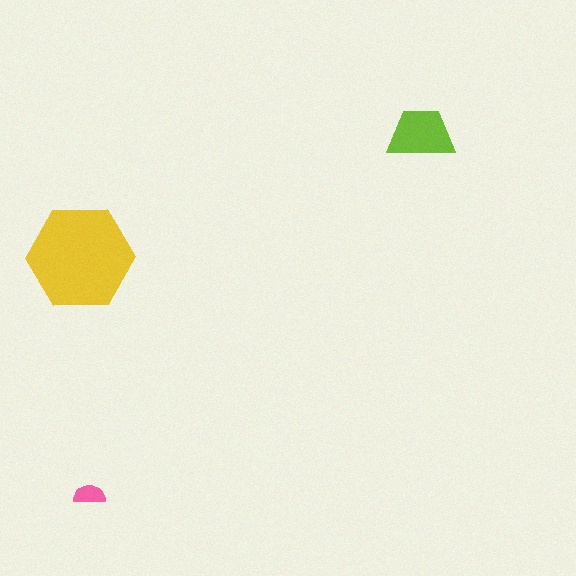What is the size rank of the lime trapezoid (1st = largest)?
2nd.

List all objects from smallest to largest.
The pink semicircle, the lime trapezoid, the yellow hexagon.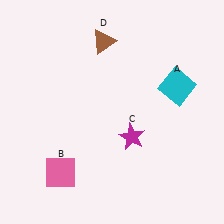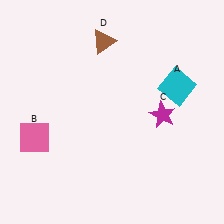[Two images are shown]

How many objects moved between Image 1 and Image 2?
2 objects moved between the two images.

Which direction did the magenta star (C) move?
The magenta star (C) moved right.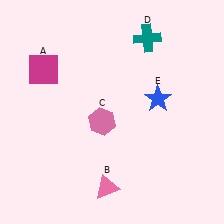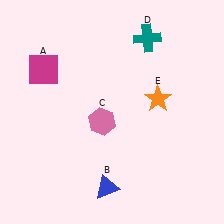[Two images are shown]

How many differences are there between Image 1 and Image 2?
There are 2 differences between the two images.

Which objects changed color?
B changed from pink to blue. E changed from blue to orange.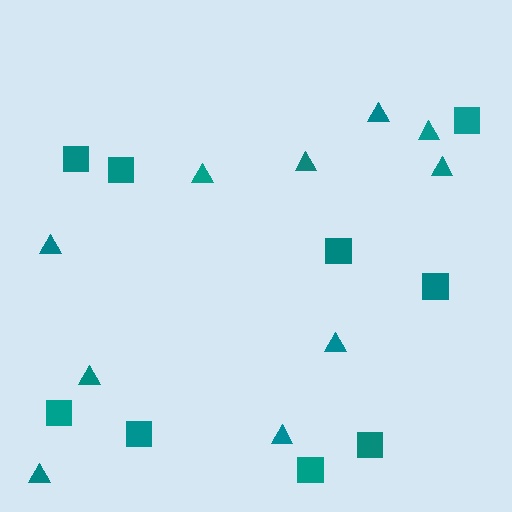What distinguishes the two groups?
There are 2 groups: one group of triangles (10) and one group of squares (9).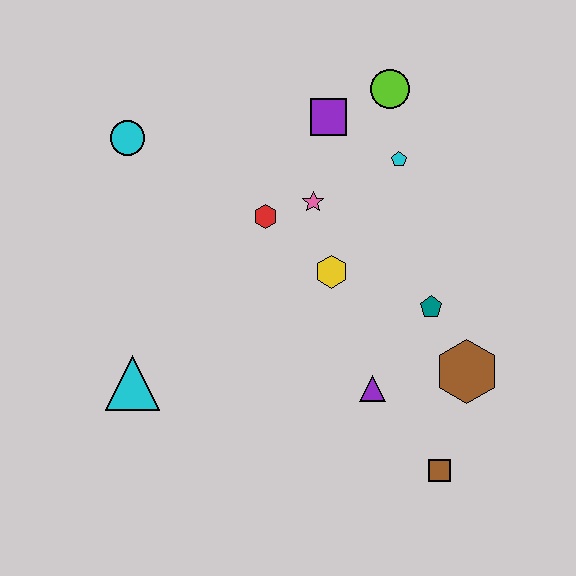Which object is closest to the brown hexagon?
The teal pentagon is closest to the brown hexagon.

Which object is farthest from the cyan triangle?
The lime circle is farthest from the cyan triangle.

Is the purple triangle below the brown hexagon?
Yes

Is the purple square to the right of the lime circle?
No